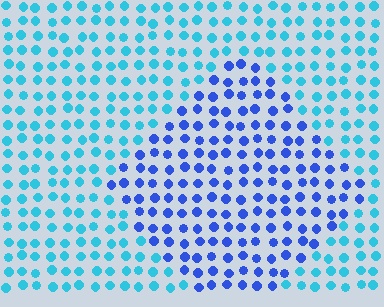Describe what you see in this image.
The image is filled with small cyan elements in a uniform arrangement. A diamond-shaped region is visible where the elements are tinted to a slightly different hue, forming a subtle color boundary.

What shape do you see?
I see a diamond.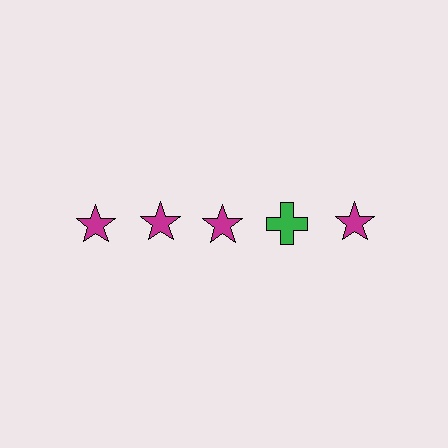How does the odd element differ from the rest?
It differs in both color (green instead of magenta) and shape (cross instead of star).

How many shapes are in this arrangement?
There are 5 shapes arranged in a grid pattern.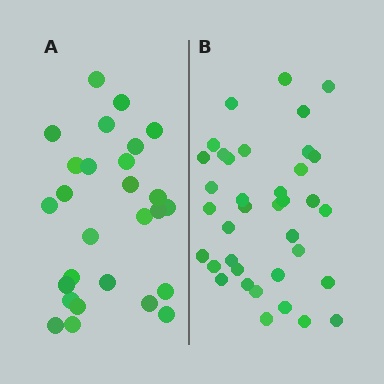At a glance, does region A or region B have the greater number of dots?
Region B (the right region) has more dots.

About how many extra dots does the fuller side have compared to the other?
Region B has roughly 10 or so more dots than region A.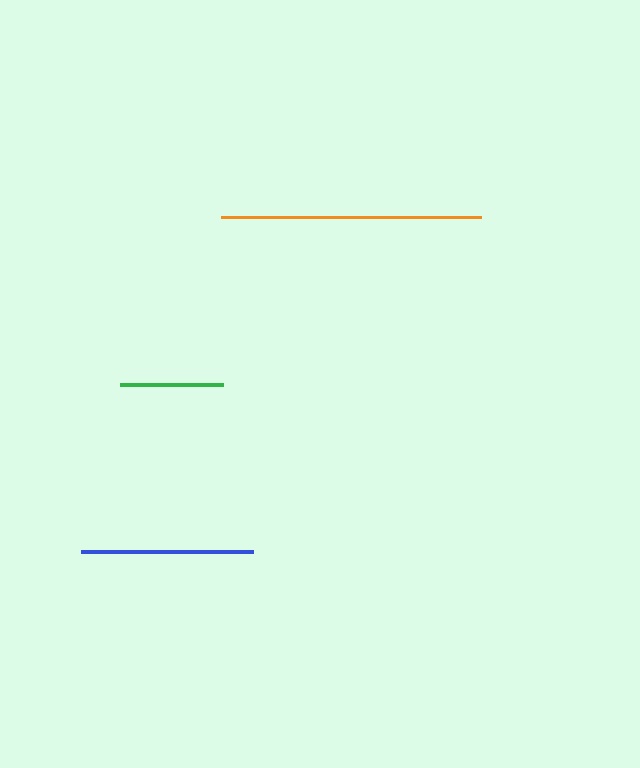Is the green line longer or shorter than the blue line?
The blue line is longer than the green line.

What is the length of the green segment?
The green segment is approximately 103 pixels long.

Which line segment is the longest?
The orange line is the longest at approximately 260 pixels.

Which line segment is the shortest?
The green line is the shortest at approximately 103 pixels.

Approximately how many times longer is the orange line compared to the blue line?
The orange line is approximately 1.5 times the length of the blue line.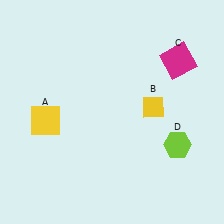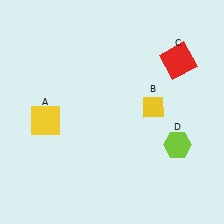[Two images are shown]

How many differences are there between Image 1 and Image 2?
There is 1 difference between the two images.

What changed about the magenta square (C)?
In Image 1, C is magenta. In Image 2, it changed to red.